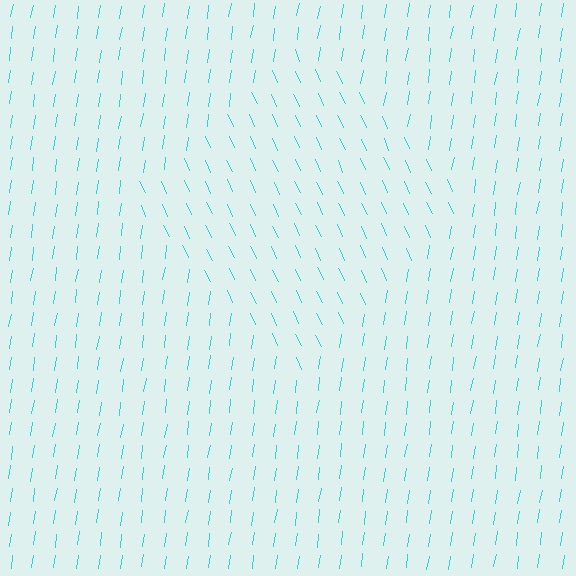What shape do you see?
I see a diamond.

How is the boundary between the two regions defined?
The boundary is defined purely by a change in line orientation (approximately 33 degrees difference). All lines are the same color and thickness.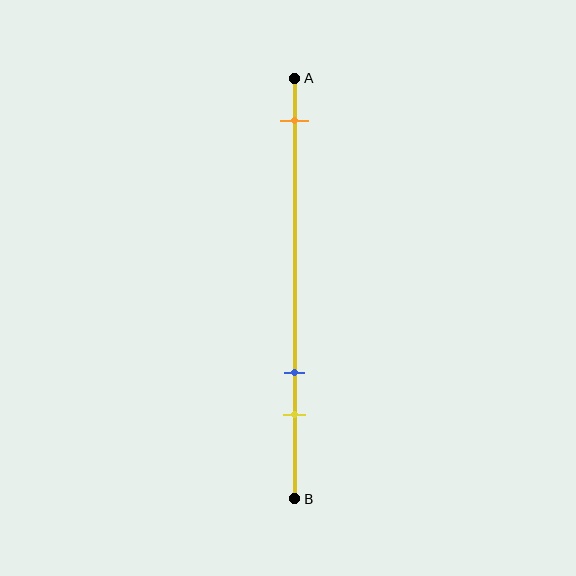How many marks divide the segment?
There are 3 marks dividing the segment.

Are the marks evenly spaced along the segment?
No, the marks are not evenly spaced.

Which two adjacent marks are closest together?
The blue and yellow marks are the closest adjacent pair.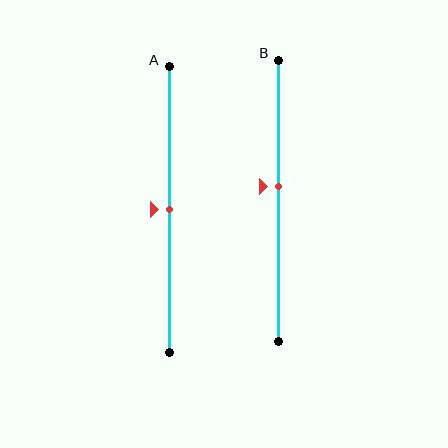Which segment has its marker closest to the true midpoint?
Segment A has its marker closest to the true midpoint.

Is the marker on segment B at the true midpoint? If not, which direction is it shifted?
No, the marker on segment B is shifted upward by about 5% of the segment length.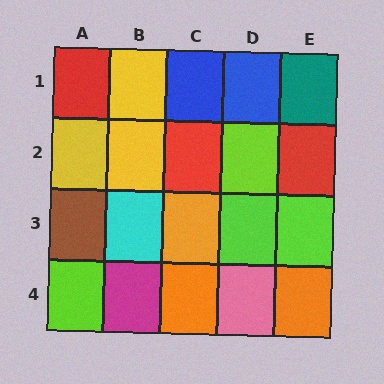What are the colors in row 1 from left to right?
Red, yellow, blue, blue, teal.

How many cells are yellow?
3 cells are yellow.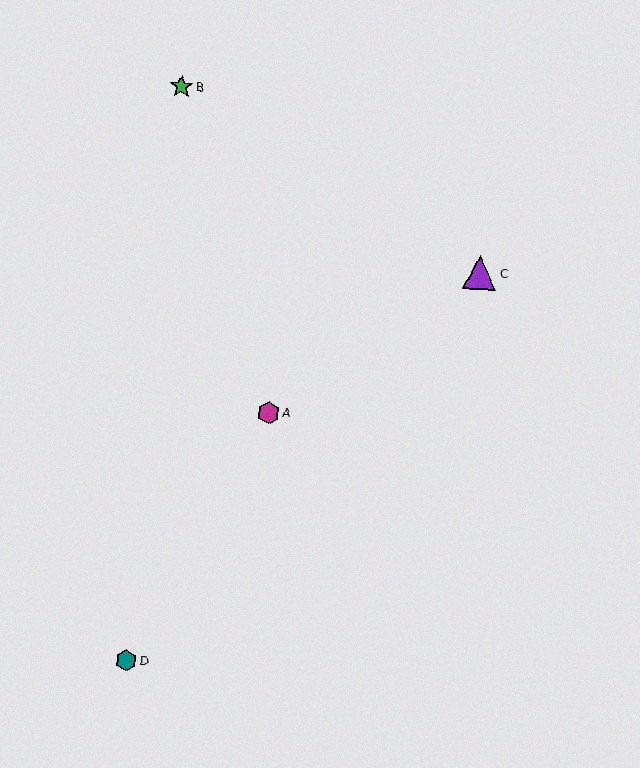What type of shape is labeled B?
Shape B is a green star.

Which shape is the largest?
The purple triangle (labeled C) is the largest.